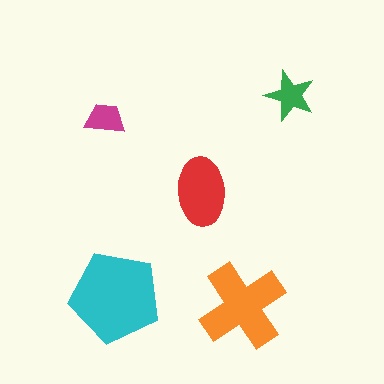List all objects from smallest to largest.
The magenta trapezoid, the green star, the red ellipse, the orange cross, the cyan pentagon.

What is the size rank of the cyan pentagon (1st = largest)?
1st.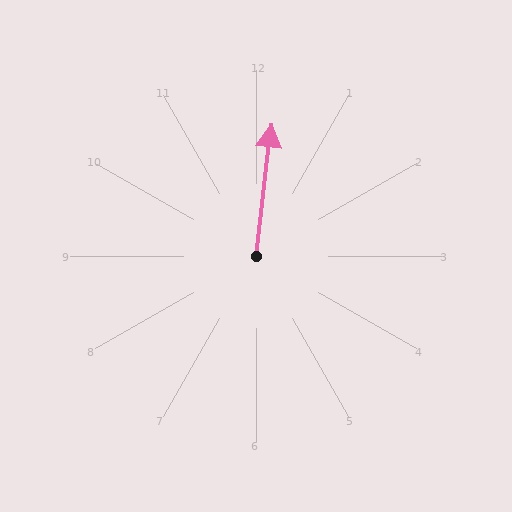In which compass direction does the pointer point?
North.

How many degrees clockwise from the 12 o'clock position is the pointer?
Approximately 7 degrees.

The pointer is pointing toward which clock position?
Roughly 12 o'clock.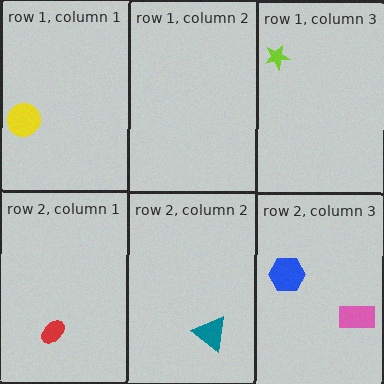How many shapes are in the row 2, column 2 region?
1.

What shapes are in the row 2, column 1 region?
The red ellipse.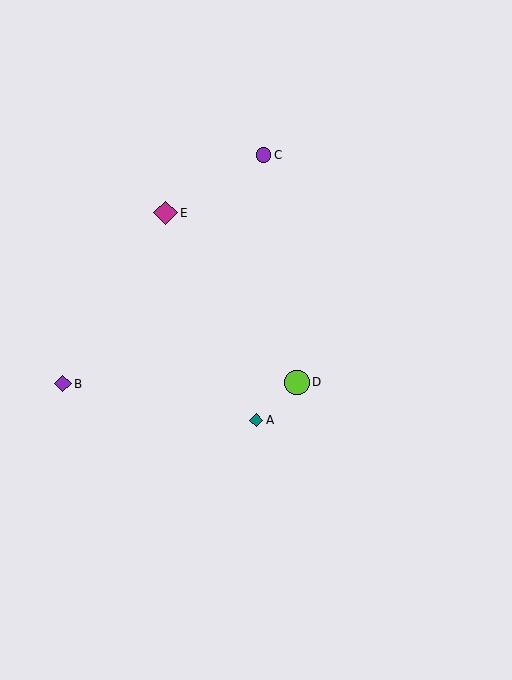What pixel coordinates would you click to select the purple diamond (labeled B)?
Click at (63, 384) to select the purple diamond B.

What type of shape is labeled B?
Shape B is a purple diamond.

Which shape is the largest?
The lime circle (labeled D) is the largest.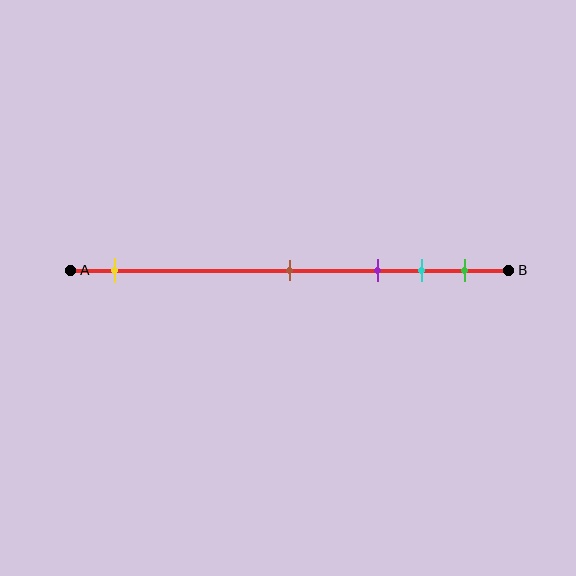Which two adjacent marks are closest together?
The cyan and green marks are the closest adjacent pair.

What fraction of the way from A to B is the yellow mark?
The yellow mark is approximately 10% (0.1) of the way from A to B.